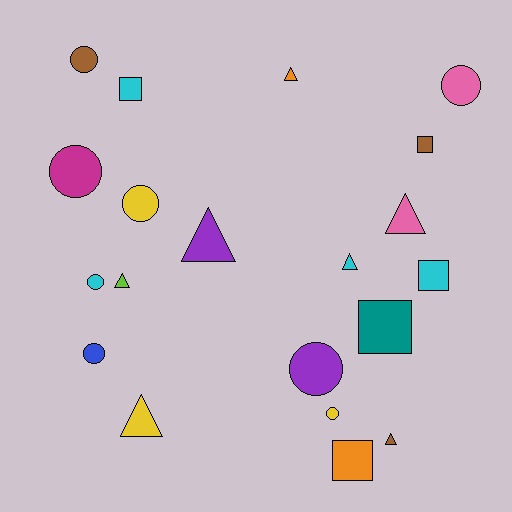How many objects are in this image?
There are 20 objects.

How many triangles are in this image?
There are 7 triangles.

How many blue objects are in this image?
There is 1 blue object.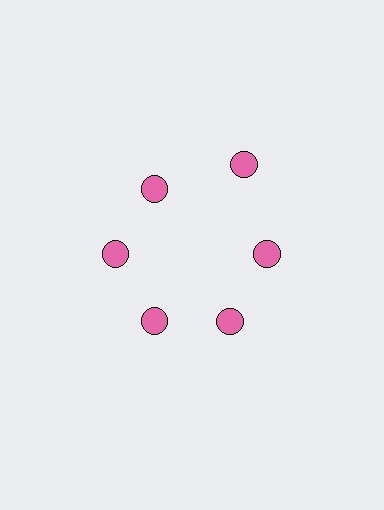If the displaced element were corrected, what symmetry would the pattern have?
It would have 6-fold rotational symmetry — the pattern would map onto itself every 60 degrees.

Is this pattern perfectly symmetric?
No. The 6 pink circles are arranged in a ring, but one element near the 1 o'clock position is pushed outward from the center, breaking the 6-fold rotational symmetry.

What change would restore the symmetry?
The symmetry would be restored by moving it inward, back onto the ring so that all 6 circles sit at equal angles and equal distance from the center.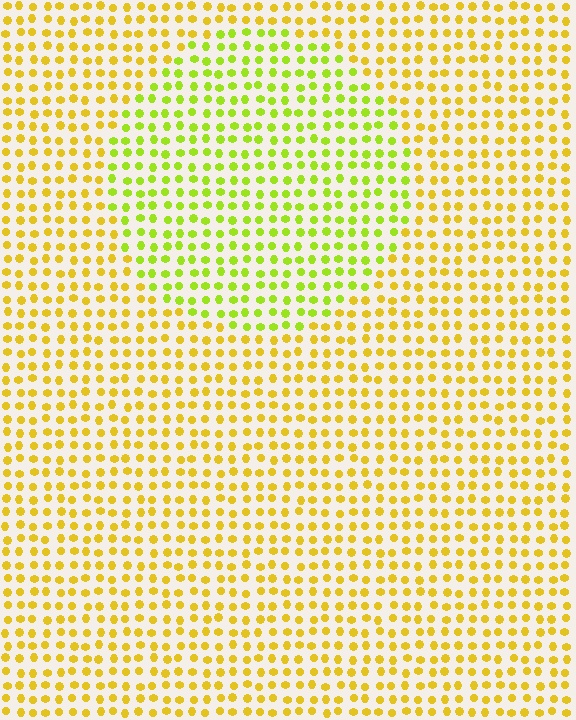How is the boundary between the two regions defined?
The boundary is defined purely by a slight shift in hue (about 32 degrees). Spacing, size, and orientation are identical on both sides.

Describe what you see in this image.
The image is filled with small yellow elements in a uniform arrangement. A circle-shaped region is visible where the elements are tinted to a slightly different hue, forming a subtle color boundary.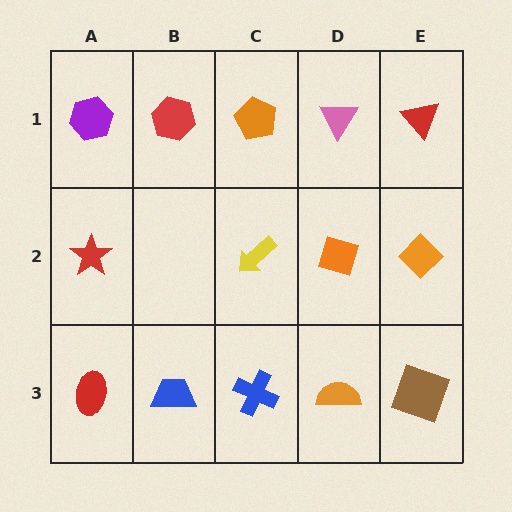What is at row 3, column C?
A blue cross.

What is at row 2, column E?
An orange diamond.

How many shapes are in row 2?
4 shapes.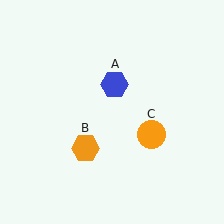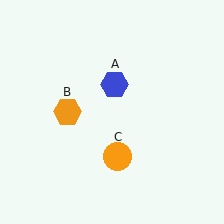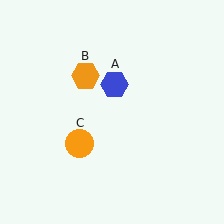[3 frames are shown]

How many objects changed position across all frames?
2 objects changed position: orange hexagon (object B), orange circle (object C).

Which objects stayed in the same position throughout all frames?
Blue hexagon (object A) remained stationary.